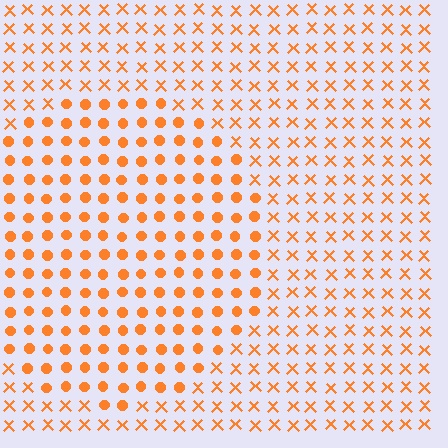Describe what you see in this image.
The image is filled with small orange elements arranged in a uniform grid. A circle-shaped region contains circles, while the surrounding area contains X marks. The boundary is defined purely by the change in element shape.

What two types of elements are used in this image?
The image uses circles inside the circle region and X marks outside it.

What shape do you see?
I see a circle.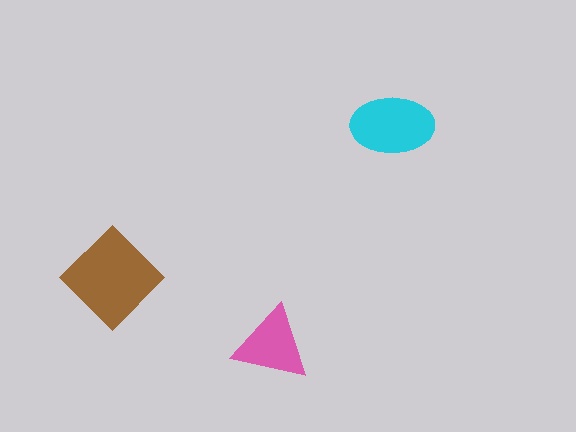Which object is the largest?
The brown diamond.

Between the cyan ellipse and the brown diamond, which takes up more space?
The brown diamond.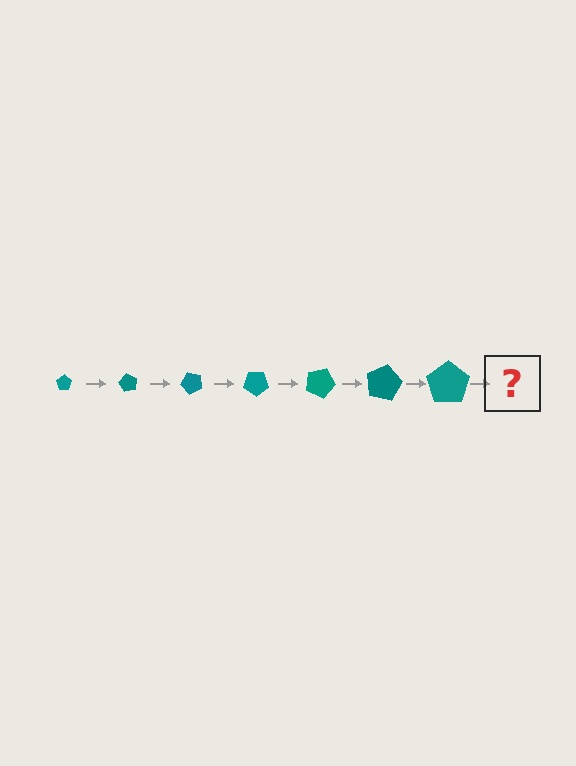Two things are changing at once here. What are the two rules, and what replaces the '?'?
The two rules are that the pentagon grows larger each step and it rotates 60 degrees each step. The '?' should be a pentagon, larger than the previous one and rotated 420 degrees from the start.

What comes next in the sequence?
The next element should be a pentagon, larger than the previous one and rotated 420 degrees from the start.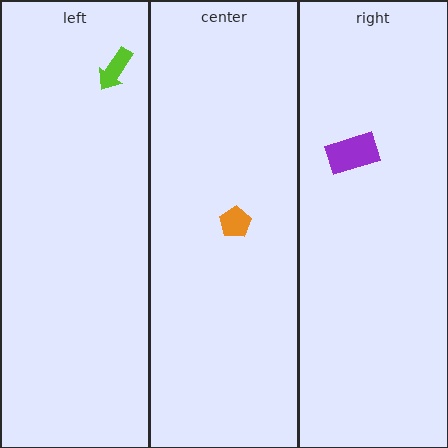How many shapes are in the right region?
1.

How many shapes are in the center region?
1.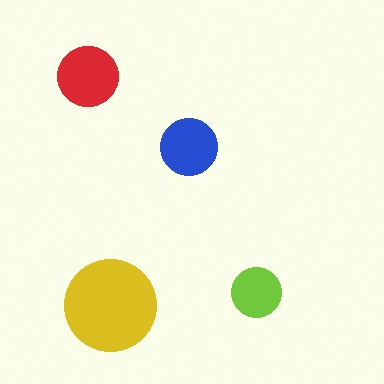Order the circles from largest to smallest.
the yellow one, the red one, the blue one, the lime one.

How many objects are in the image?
There are 4 objects in the image.